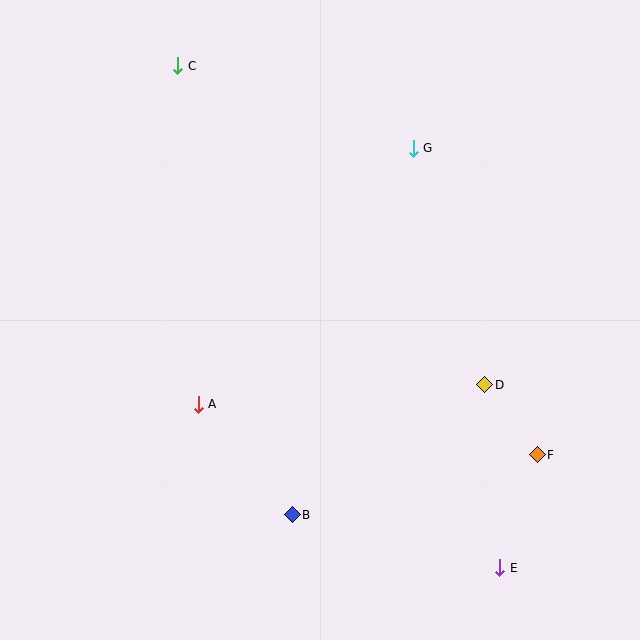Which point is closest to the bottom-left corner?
Point A is closest to the bottom-left corner.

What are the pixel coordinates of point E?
Point E is at (500, 568).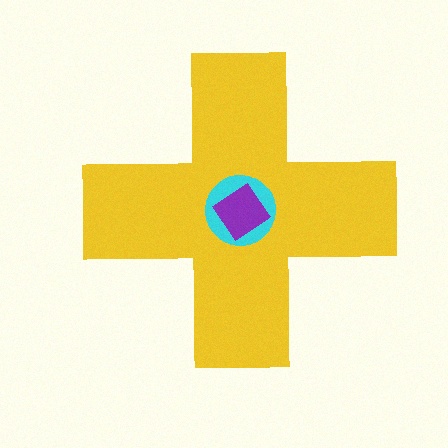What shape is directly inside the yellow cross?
The cyan circle.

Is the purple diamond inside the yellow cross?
Yes.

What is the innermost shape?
The purple diamond.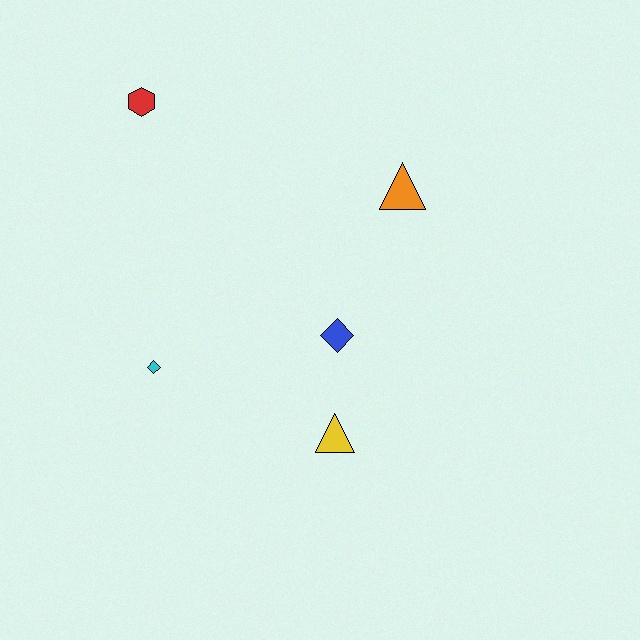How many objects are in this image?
There are 5 objects.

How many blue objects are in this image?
There is 1 blue object.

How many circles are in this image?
There are no circles.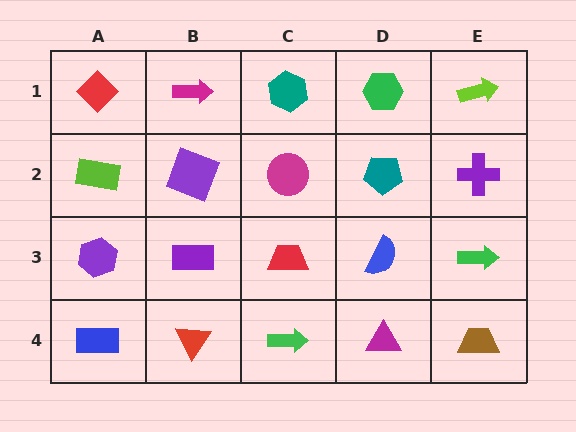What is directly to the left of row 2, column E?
A teal pentagon.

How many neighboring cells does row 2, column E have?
3.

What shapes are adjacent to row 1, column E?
A purple cross (row 2, column E), a green hexagon (row 1, column D).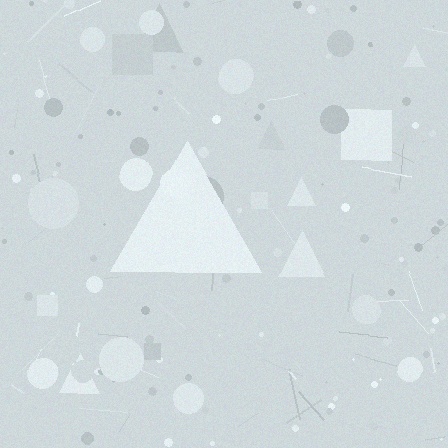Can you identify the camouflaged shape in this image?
The camouflaged shape is a triangle.